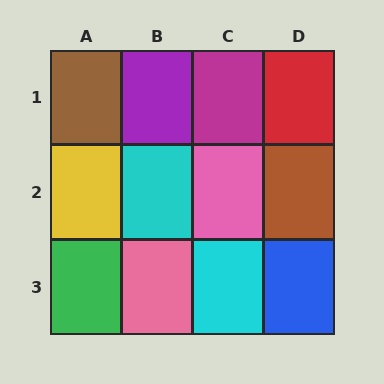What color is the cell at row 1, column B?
Purple.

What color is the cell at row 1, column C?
Magenta.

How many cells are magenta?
1 cell is magenta.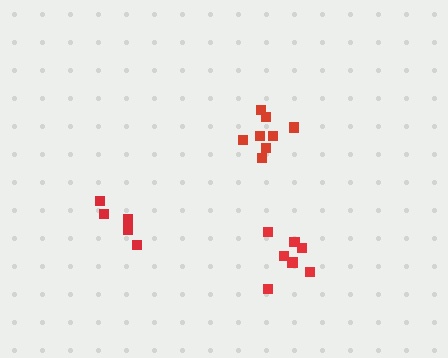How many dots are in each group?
Group 1: 5 dots, Group 2: 7 dots, Group 3: 8 dots (20 total).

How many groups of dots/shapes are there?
There are 3 groups.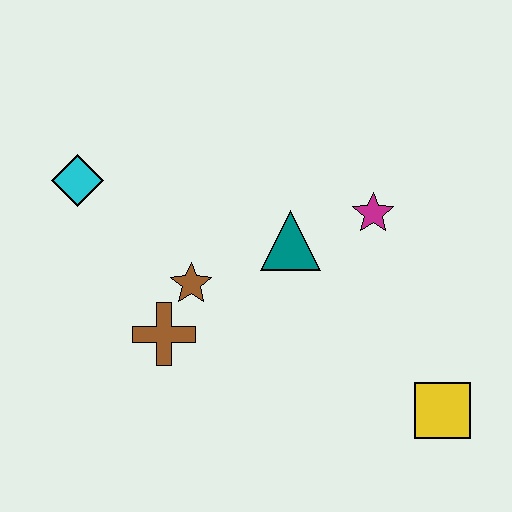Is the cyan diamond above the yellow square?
Yes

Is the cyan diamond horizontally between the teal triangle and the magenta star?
No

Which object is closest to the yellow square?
The magenta star is closest to the yellow square.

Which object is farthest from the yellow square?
The cyan diamond is farthest from the yellow square.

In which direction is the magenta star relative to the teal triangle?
The magenta star is to the right of the teal triangle.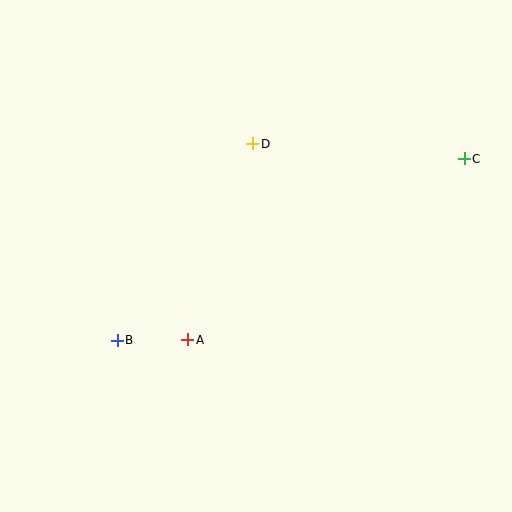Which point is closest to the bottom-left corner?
Point B is closest to the bottom-left corner.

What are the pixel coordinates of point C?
Point C is at (464, 159).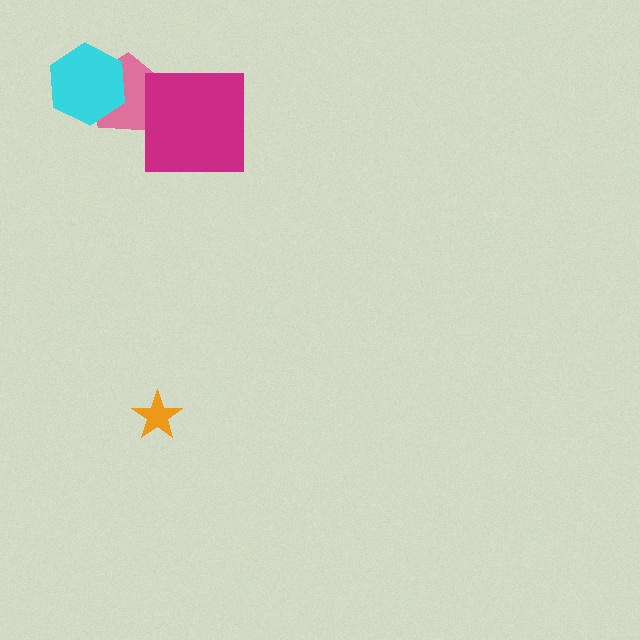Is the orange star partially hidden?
No, no other shape covers it.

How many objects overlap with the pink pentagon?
2 objects overlap with the pink pentagon.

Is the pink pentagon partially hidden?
Yes, it is partially covered by another shape.